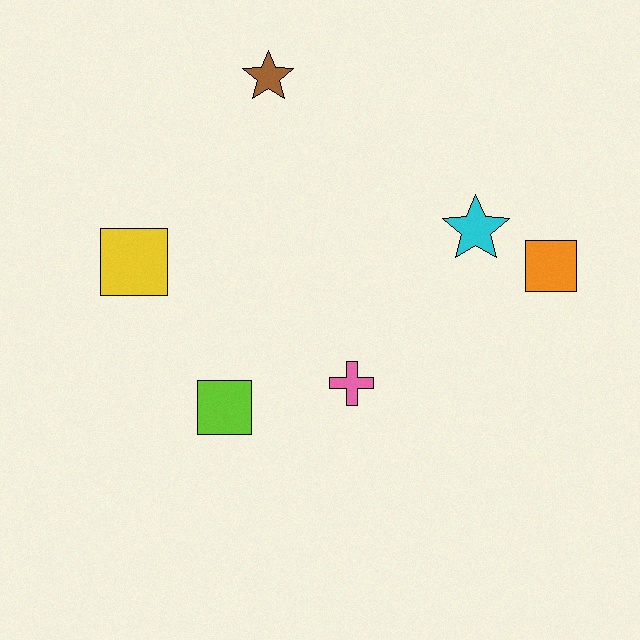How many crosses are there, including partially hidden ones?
There is 1 cross.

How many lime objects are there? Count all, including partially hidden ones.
There is 1 lime object.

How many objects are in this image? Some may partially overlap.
There are 6 objects.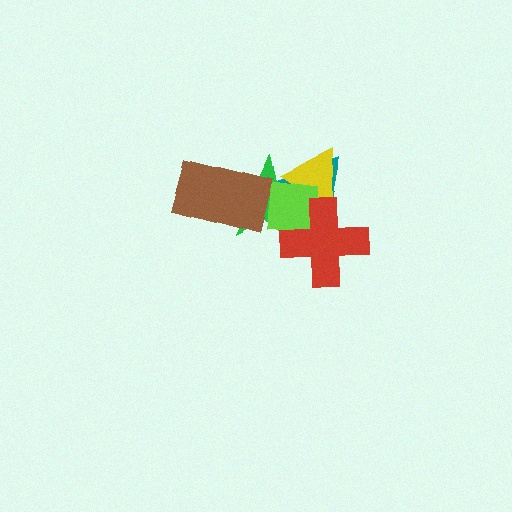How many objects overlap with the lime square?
4 objects overlap with the lime square.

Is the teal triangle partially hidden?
Yes, it is partially covered by another shape.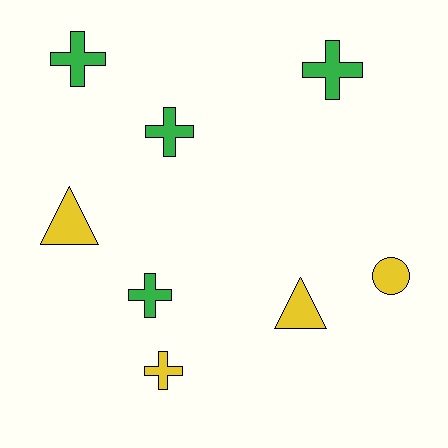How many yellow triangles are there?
There are 2 yellow triangles.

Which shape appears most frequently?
Cross, with 5 objects.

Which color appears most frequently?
Green, with 4 objects.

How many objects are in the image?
There are 8 objects.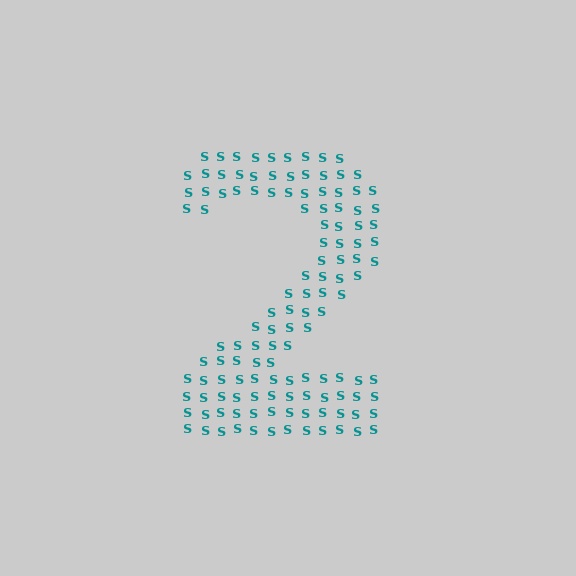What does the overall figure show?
The overall figure shows the digit 2.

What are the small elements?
The small elements are letter S's.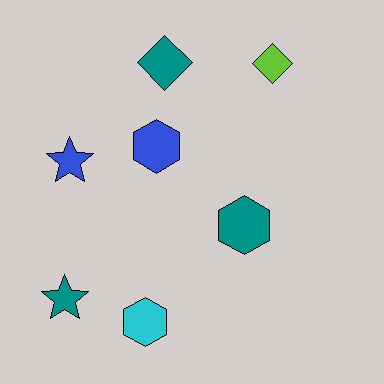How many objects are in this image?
There are 7 objects.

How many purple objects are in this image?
There are no purple objects.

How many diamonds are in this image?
There are 2 diamonds.